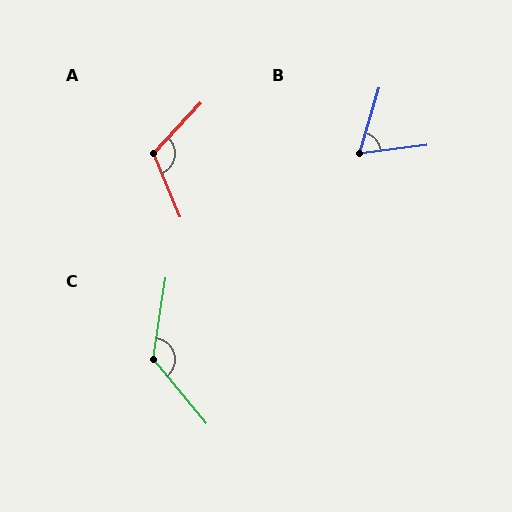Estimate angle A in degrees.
Approximately 114 degrees.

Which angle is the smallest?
B, at approximately 67 degrees.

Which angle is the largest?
C, at approximately 132 degrees.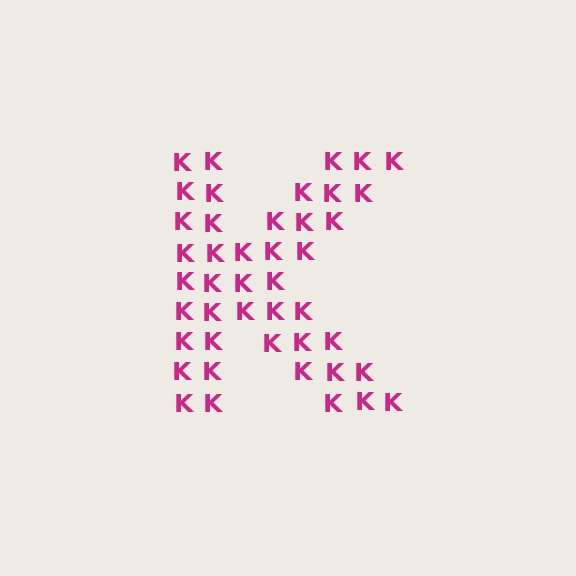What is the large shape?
The large shape is the letter K.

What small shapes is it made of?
It is made of small letter K's.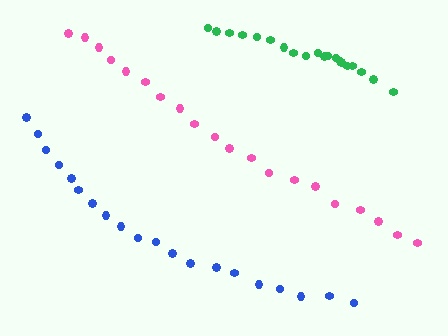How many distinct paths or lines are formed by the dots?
There are 3 distinct paths.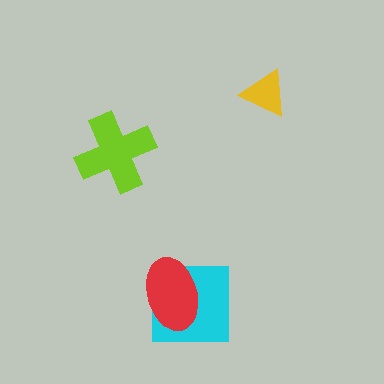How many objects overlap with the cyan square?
1 object overlaps with the cyan square.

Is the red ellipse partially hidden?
No, no other shape covers it.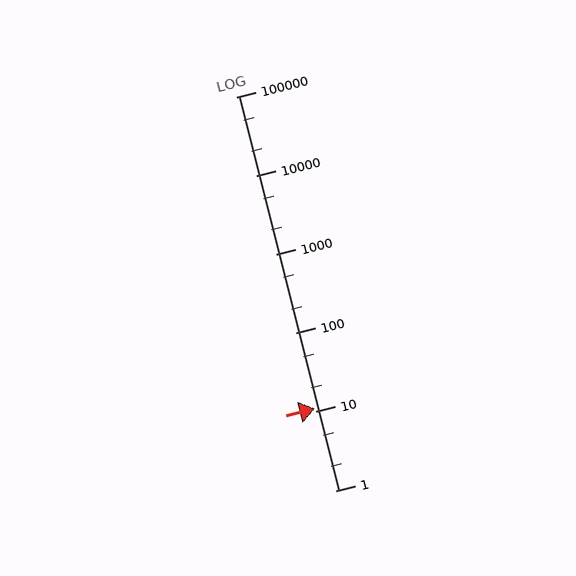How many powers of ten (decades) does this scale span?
The scale spans 5 decades, from 1 to 100000.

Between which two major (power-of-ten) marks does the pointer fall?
The pointer is between 10 and 100.